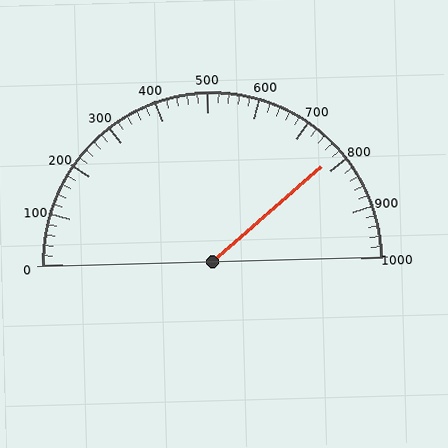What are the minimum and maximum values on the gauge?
The gauge ranges from 0 to 1000.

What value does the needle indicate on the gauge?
The needle indicates approximately 780.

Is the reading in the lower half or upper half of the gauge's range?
The reading is in the upper half of the range (0 to 1000).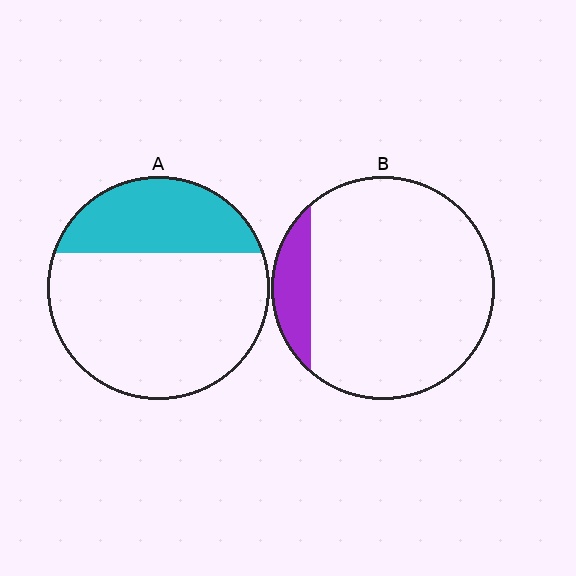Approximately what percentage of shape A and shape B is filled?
A is approximately 30% and B is approximately 10%.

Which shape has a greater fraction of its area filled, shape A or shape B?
Shape A.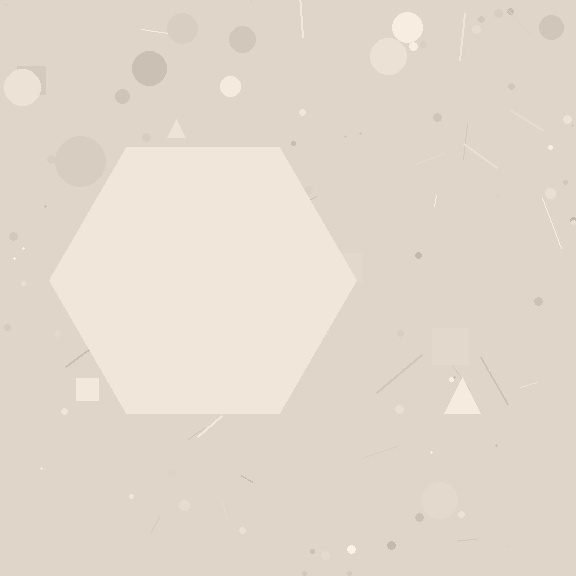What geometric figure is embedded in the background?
A hexagon is embedded in the background.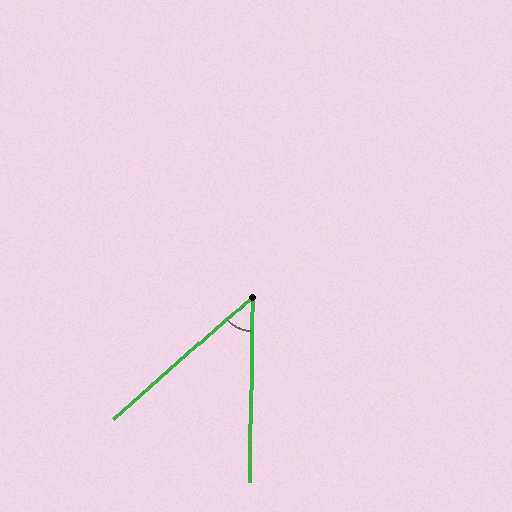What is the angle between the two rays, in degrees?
Approximately 48 degrees.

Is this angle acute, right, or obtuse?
It is acute.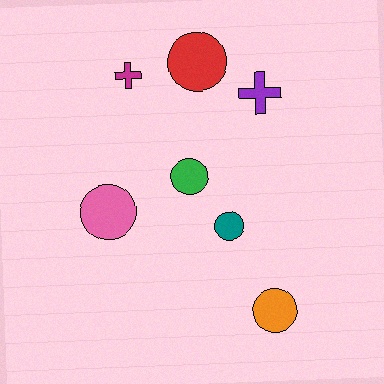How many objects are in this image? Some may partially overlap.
There are 7 objects.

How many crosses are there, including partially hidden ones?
There are 2 crosses.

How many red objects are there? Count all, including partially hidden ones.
There is 1 red object.